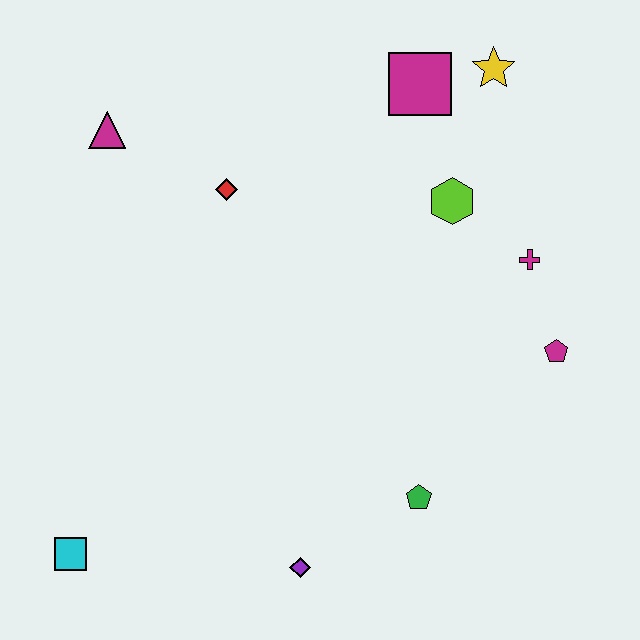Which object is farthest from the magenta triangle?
The magenta pentagon is farthest from the magenta triangle.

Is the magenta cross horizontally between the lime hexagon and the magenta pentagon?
Yes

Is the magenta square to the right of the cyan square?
Yes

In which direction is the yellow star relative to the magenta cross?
The yellow star is above the magenta cross.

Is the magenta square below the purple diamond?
No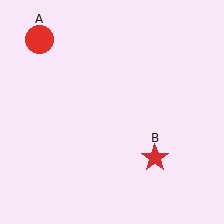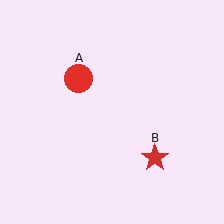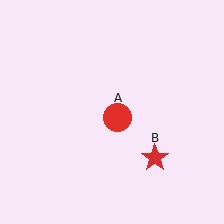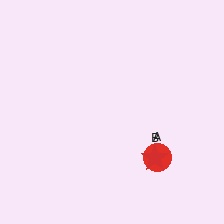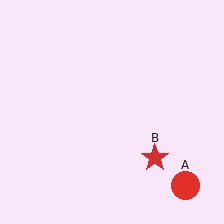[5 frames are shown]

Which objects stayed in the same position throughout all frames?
Red star (object B) remained stationary.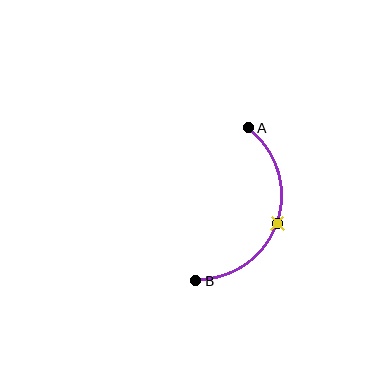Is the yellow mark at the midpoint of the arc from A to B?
Yes. The yellow mark lies on the arc at equal arc-length from both A and B — it is the arc midpoint.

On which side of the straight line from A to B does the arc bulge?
The arc bulges to the right of the straight line connecting A and B.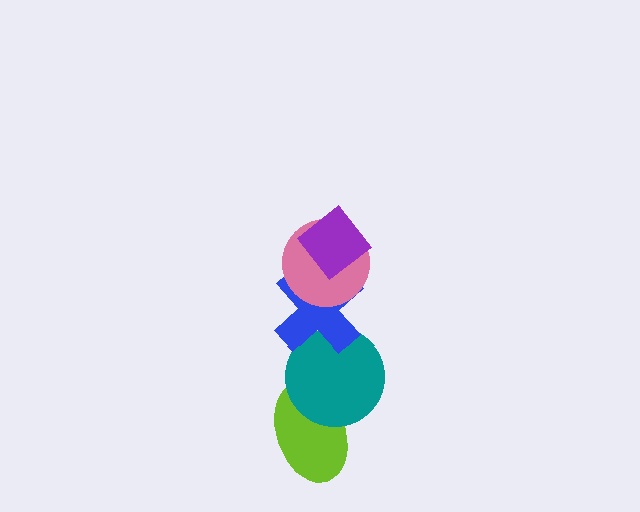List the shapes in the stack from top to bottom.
From top to bottom: the purple diamond, the pink circle, the blue cross, the teal circle, the lime ellipse.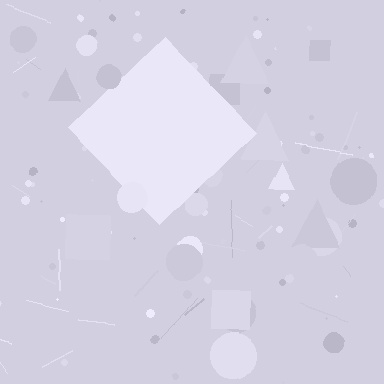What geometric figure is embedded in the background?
A diamond is embedded in the background.